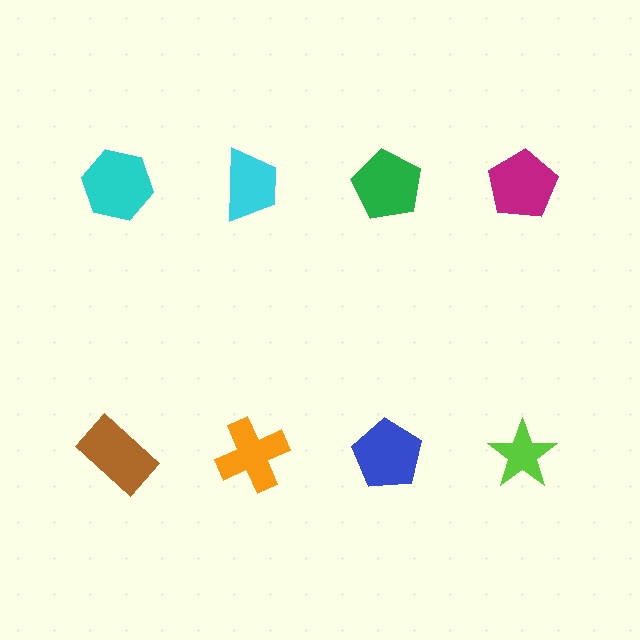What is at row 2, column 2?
An orange cross.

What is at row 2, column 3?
A blue pentagon.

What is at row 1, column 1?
A cyan hexagon.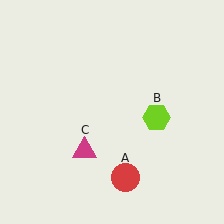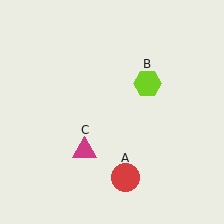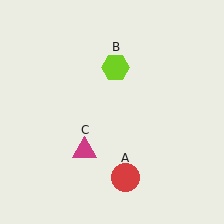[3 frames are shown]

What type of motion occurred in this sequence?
The lime hexagon (object B) rotated counterclockwise around the center of the scene.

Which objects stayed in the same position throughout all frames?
Red circle (object A) and magenta triangle (object C) remained stationary.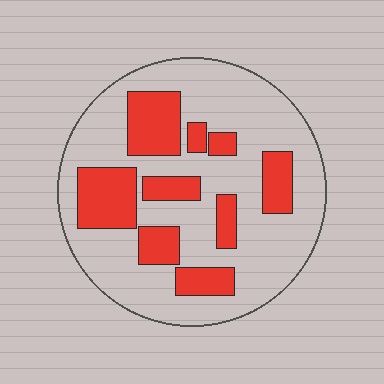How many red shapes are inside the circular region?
9.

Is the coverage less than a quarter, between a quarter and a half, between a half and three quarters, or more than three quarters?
Between a quarter and a half.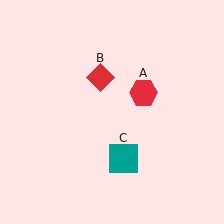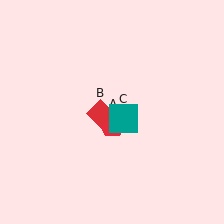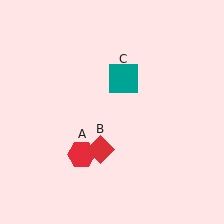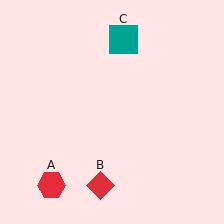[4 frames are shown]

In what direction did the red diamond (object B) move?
The red diamond (object B) moved down.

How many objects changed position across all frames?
3 objects changed position: red hexagon (object A), red diamond (object B), teal square (object C).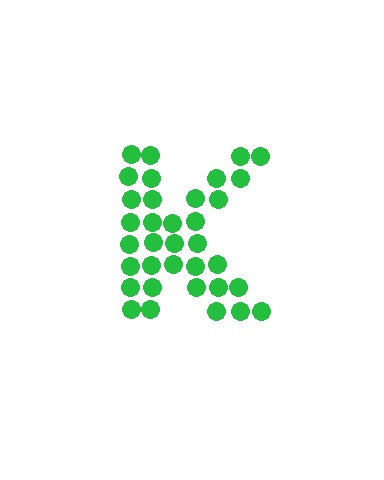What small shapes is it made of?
It is made of small circles.